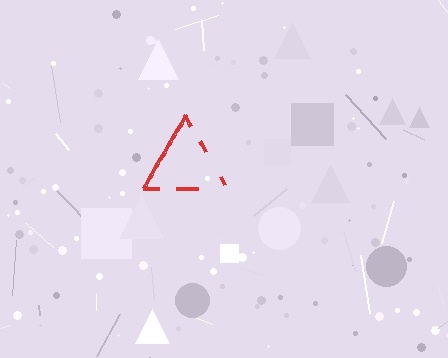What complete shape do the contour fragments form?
The contour fragments form a triangle.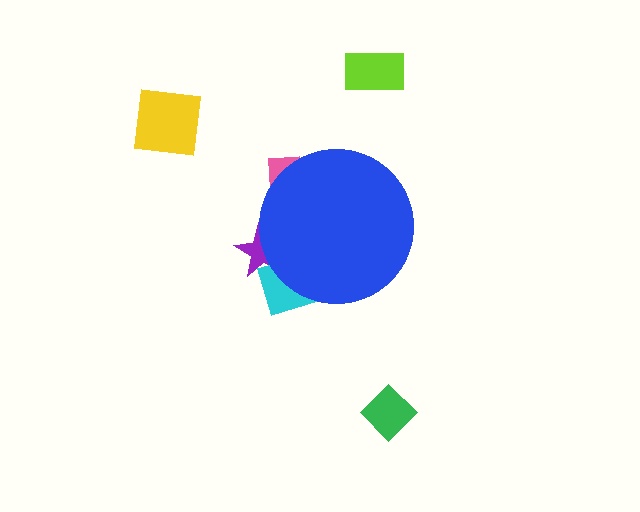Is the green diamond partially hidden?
No, the green diamond is fully visible.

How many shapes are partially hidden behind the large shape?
3 shapes are partially hidden.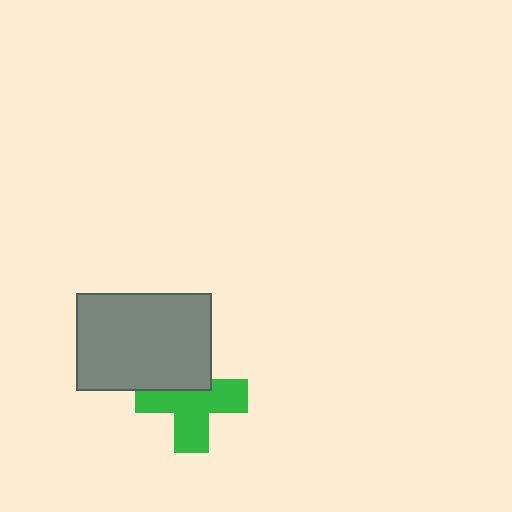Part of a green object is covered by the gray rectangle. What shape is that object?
It is a cross.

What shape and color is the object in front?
The object in front is a gray rectangle.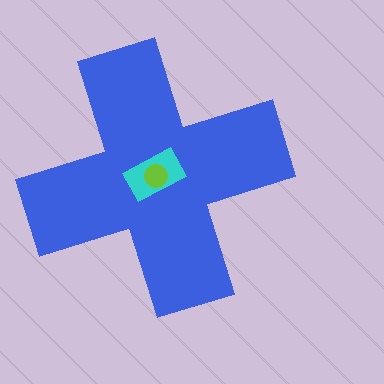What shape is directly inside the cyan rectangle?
The lime circle.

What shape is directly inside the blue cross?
The cyan rectangle.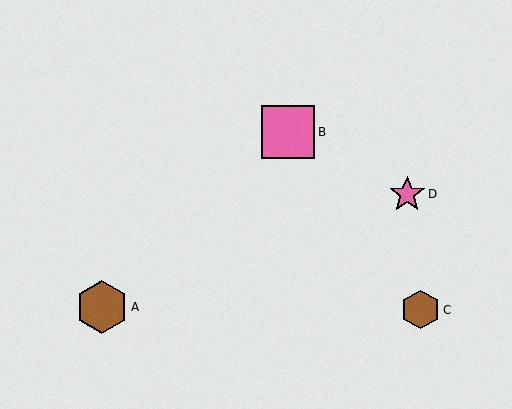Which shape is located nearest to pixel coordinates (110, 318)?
The brown hexagon (labeled A) at (102, 307) is nearest to that location.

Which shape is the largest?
The pink square (labeled B) is the largest.